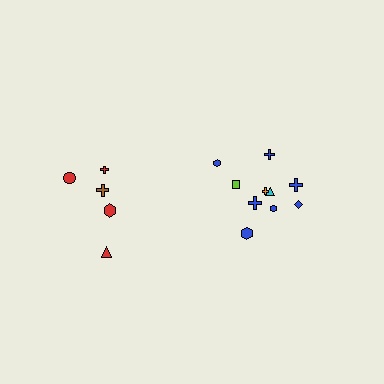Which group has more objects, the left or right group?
The right group.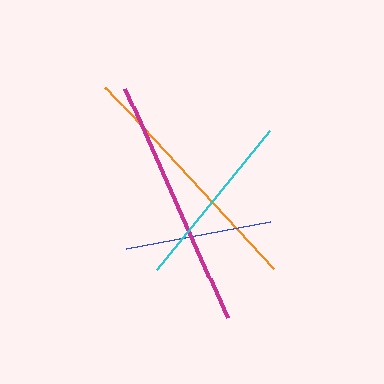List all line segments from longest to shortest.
From longest to shortest: magenta, orange, cyan, blue.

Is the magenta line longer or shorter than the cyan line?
The magenta line is longer than the cyan line.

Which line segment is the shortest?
The blue line is the shortest at approximately 147 pixels.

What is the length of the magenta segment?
The magenta segment is approximately 251 pixels long.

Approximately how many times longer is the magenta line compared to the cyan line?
The magenta line is approximately 1.4 times the length of the cyan line.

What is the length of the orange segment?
The orange segment is approximately 247 pixels long.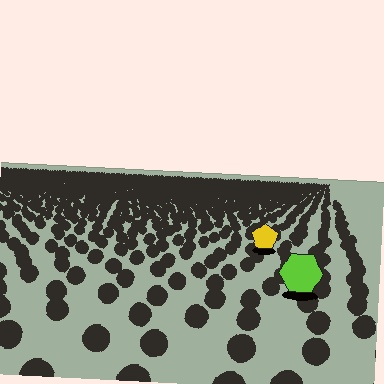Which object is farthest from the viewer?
The yellow pentagon is farthest from the viewer. It appears smaller and the ground texture around it is denser.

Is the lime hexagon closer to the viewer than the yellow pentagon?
Yes. The lime hexagon is closer — you can tell from the texture gradient: the ground texture is coarser near it.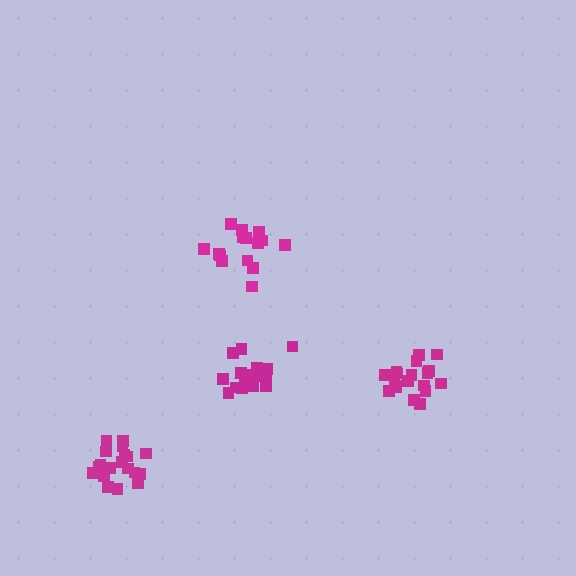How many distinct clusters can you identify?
There are 4 distinct clusters.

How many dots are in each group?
Group 1: 19 dots, Group 2: 15 dots, Group 3: 20 dots, Group 4: 17 dots (71 total).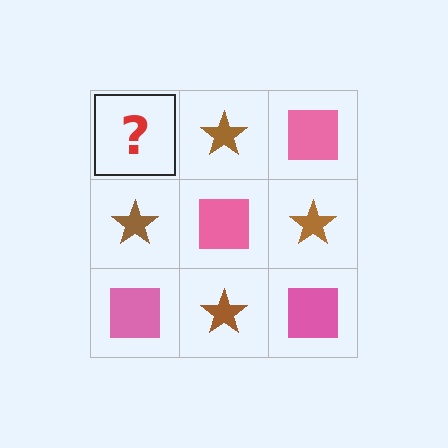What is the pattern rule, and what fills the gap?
The rule is that it alternates pink square and brown star in a checkerboard pattern. The gap should be filled with a pink square.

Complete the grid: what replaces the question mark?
The question mark should be replaced with a pink square.